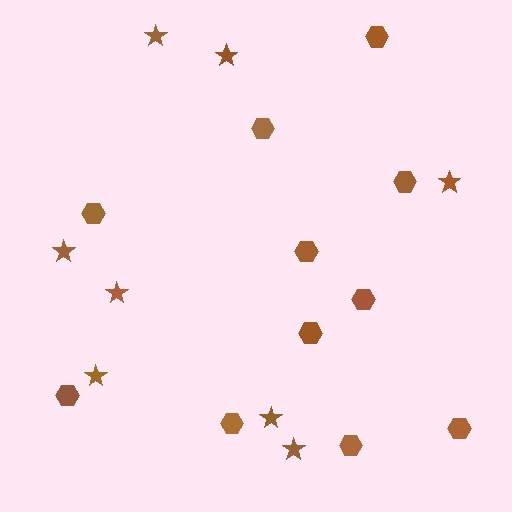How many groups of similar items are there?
There are 2 groups: one group of hexagons (11) and one group of stars (8).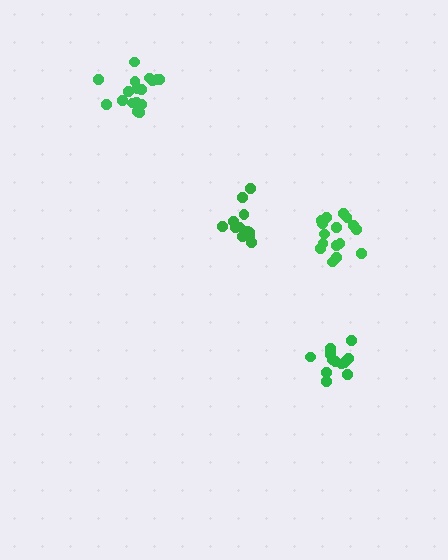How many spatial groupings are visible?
There are 4 spatial groupings.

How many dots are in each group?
Group 1: 14 dots, Group 2: 13 dots, Group 3: 16 dots, Group 4: 17 dots (60 total).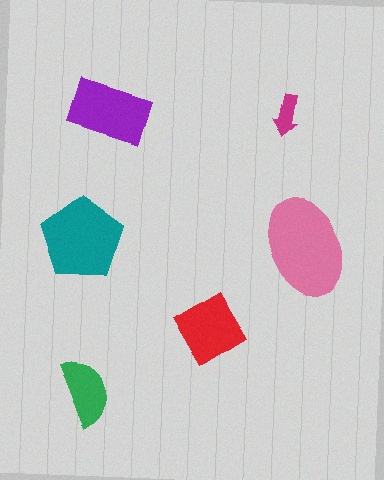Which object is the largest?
The pink ellipse.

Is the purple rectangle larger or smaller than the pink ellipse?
Smaller.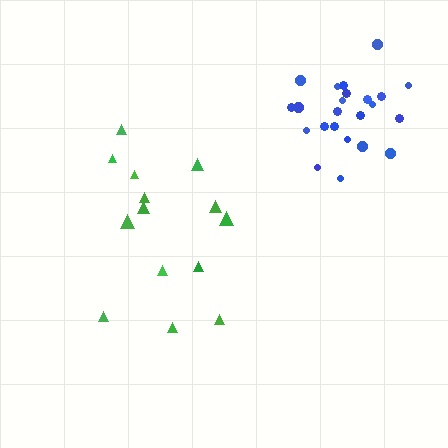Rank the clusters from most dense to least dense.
blue, green.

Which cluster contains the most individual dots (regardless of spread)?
Blue (23).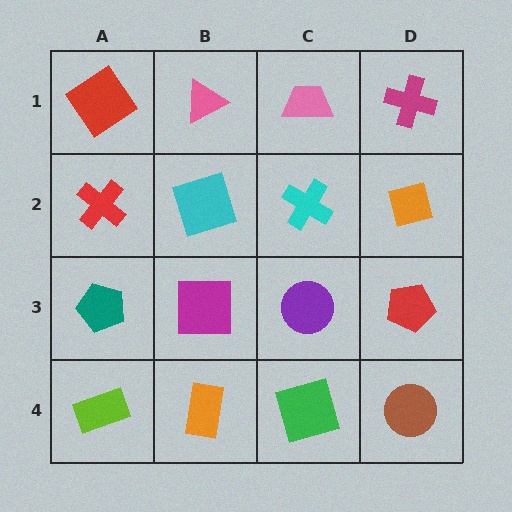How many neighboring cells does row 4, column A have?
2.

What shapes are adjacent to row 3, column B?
A cyan square (row 2, column B), an orange rectangle (row 4, column B), a teal pentagon (row 3, column A), a purple circle (row 3, column C).